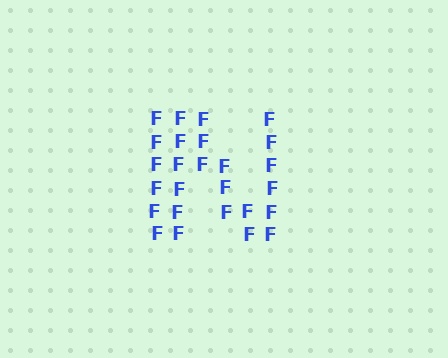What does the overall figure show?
The overall figure shows the letter N.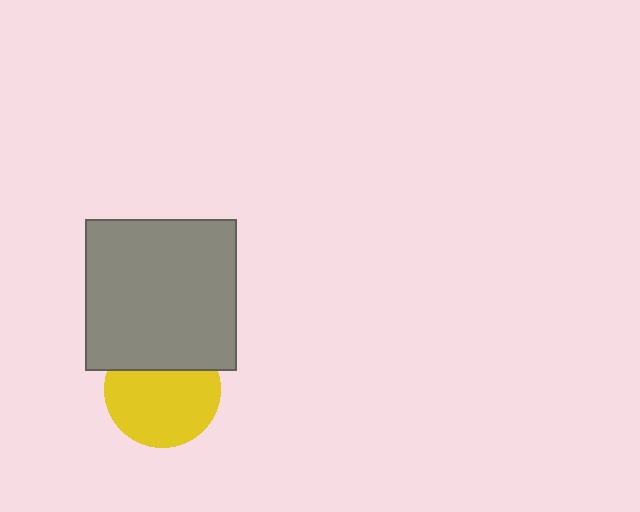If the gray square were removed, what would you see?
You would see the complete yellow circle.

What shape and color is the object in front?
The object in front is a gray square.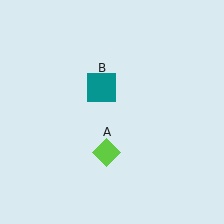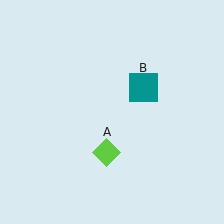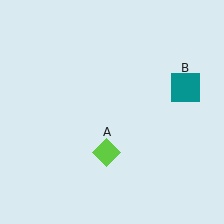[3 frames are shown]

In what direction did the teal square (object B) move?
The teal square (object B) moved right.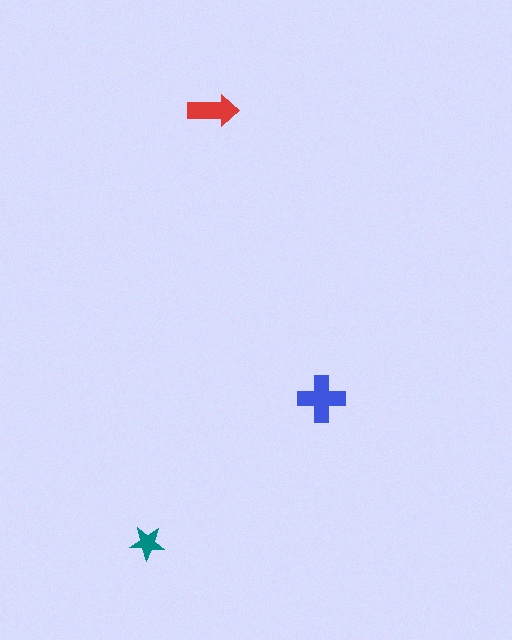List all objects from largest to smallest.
The blue cross, the red arrow, the teal star.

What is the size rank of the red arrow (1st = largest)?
2nd.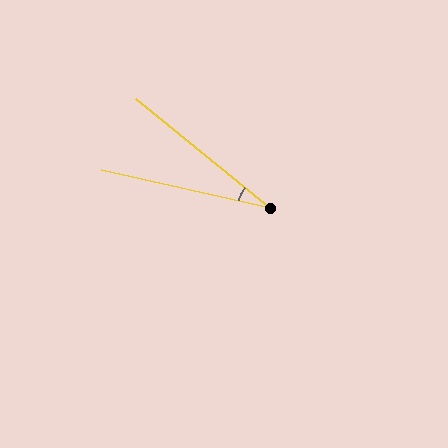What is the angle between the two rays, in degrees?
Approximately 26 degrees.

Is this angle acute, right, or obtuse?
It is acute.